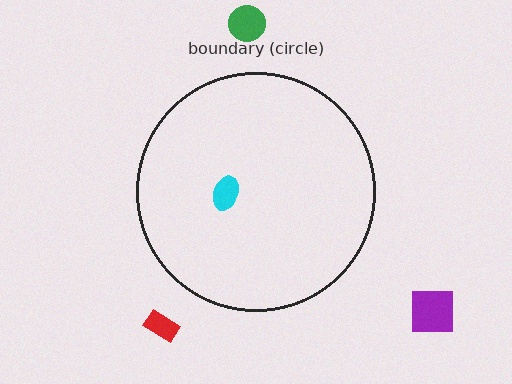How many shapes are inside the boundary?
1 inside, 3 outside.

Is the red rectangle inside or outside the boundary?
Outside.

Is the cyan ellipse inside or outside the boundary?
Inside.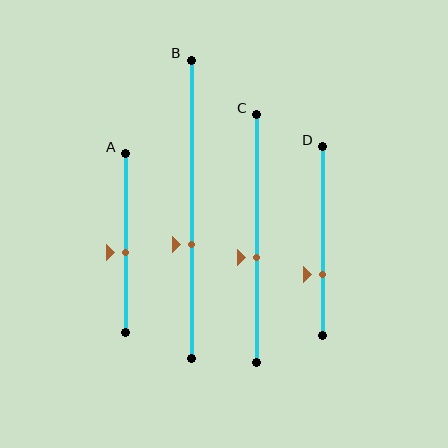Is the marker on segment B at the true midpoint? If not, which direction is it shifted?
No, the marker on segment B is shifted downward by about 12% of the segment length.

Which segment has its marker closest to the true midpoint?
Segment A has its marker closest to the true midpoint.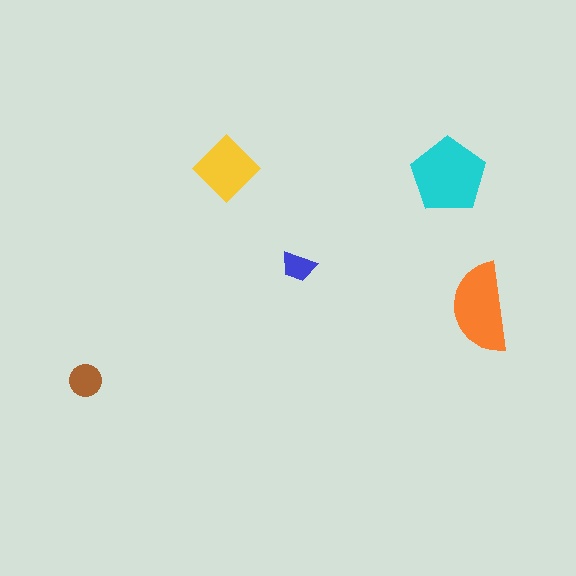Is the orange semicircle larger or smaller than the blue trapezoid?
Larger.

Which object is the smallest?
The blue trapezoid.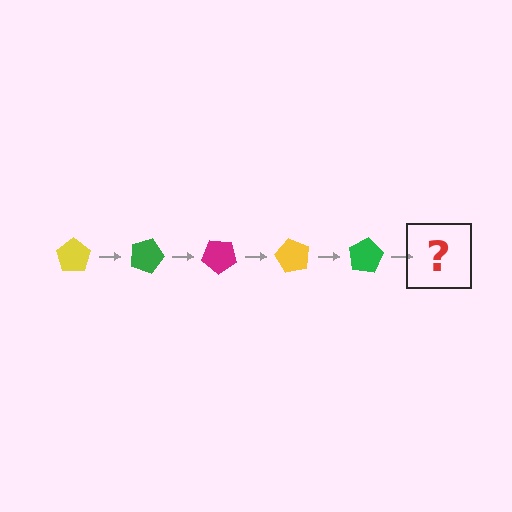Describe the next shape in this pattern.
It should be a magenta pentagon, rotated 100 degrees from the start.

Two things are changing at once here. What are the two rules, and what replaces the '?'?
The two rules are that it rotates 20 degrees each step and the color cycles through yellow, green, and magenta. The '?' should be a magenta pentagon, rotated 100 degrees from the start.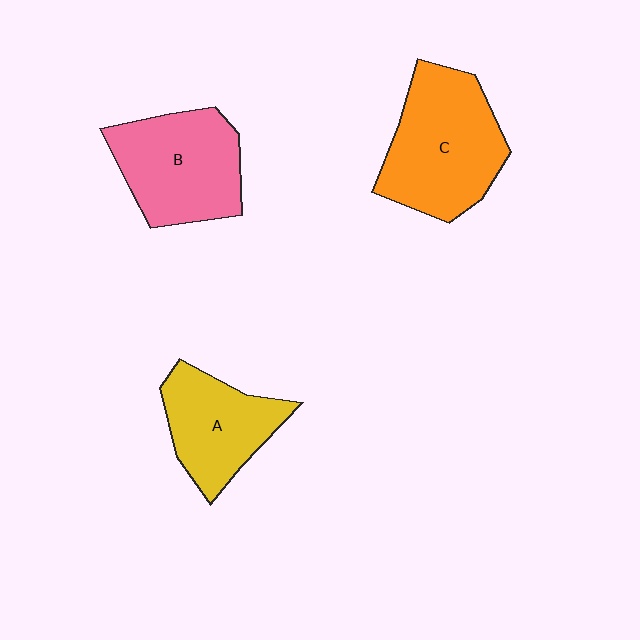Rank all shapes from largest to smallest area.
From largest to smallest: C (orange), B (pink), A (yellow).